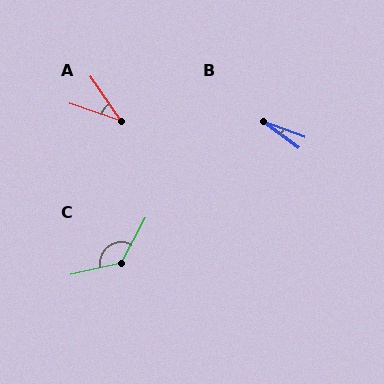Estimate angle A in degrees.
Approximately 37 degrees.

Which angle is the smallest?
B, at approximately 16 degrees.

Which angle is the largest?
C, at approximately 131 degrees.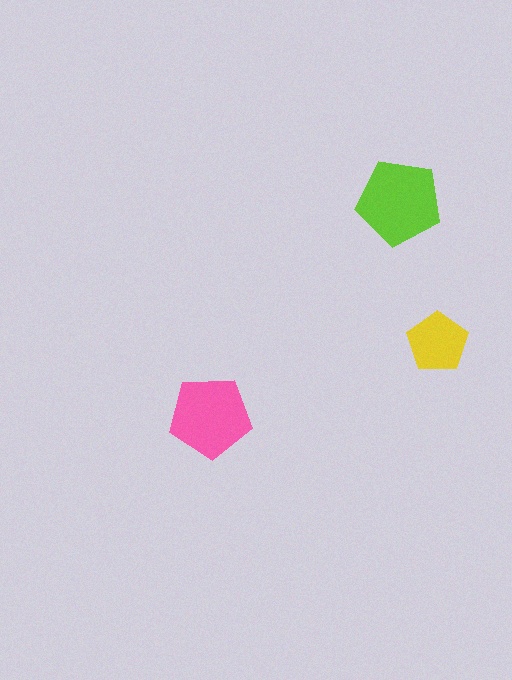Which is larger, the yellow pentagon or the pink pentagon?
The pink one.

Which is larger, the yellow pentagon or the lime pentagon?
The lime one.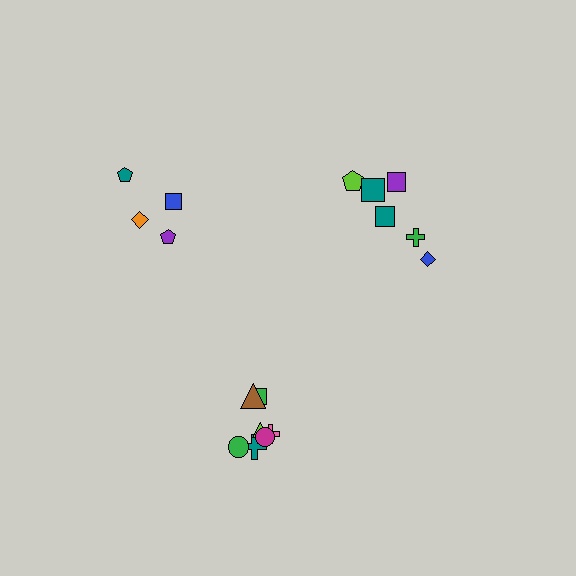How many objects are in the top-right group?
There are 6 objects.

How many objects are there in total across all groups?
There are 17 objects.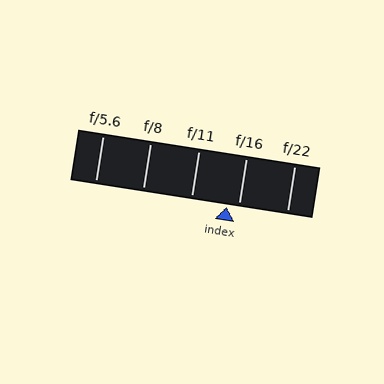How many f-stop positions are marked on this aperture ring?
There are 5 f-stop positions marked.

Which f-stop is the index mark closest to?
The index mark is closest to f/16.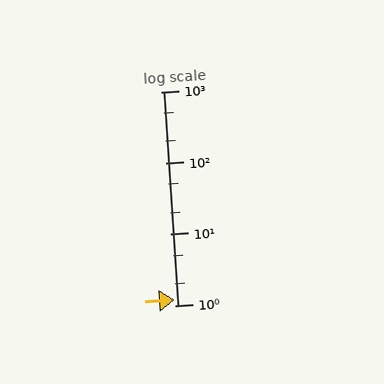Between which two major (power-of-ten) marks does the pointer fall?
The pointer is between 1 and 10.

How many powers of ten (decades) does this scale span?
The scale spans 3 decades, from 1 to 1000.